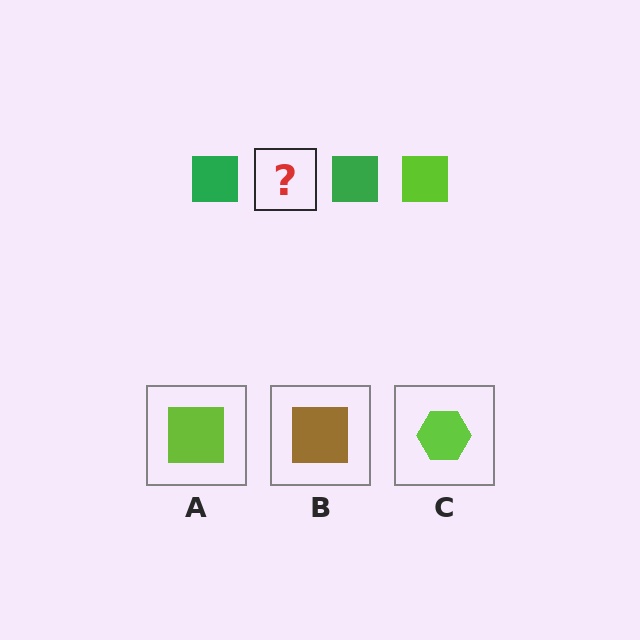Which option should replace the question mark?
Option A.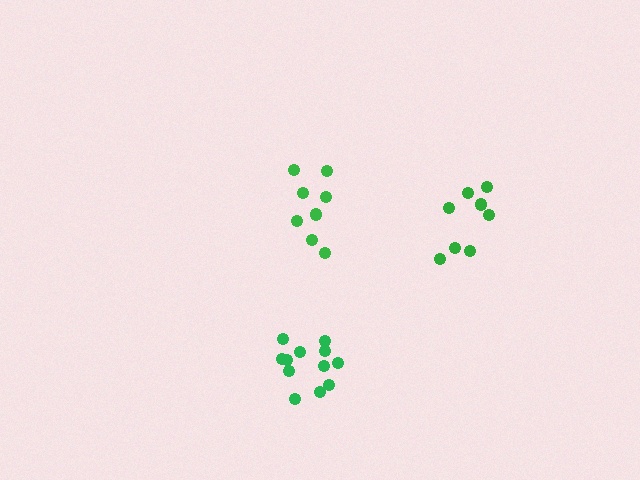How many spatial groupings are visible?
There are 3 spatial groupings.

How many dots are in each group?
Group 1: 12 dots, Group 2: 8 dots, Group 3: 8 dots (28 total).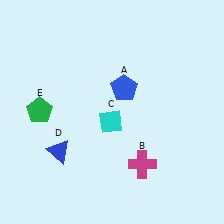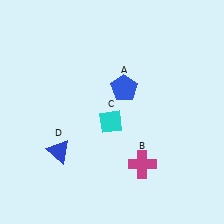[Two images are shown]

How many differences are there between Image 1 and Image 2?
There is 1 difference between the two images.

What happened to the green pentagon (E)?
The green pentagon (E) was removed in Image 2. It was in the top-left area of Image 1.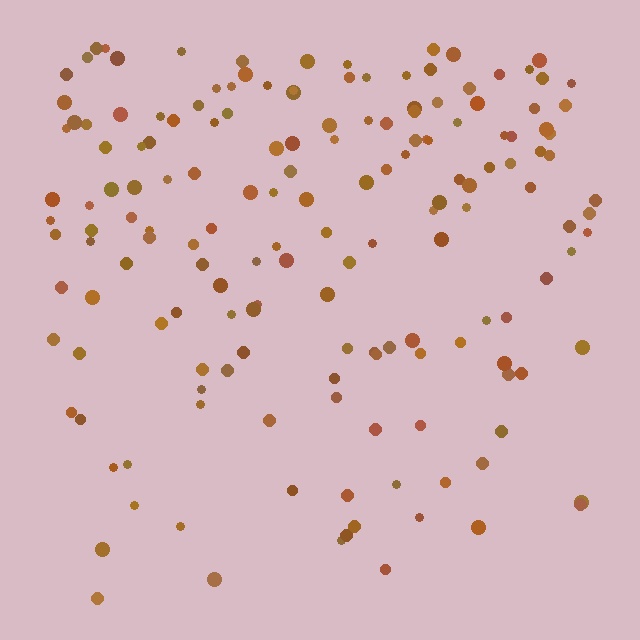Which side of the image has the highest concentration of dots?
The top.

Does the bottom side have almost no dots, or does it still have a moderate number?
Still a moderate number, just noticeably fewer than the top.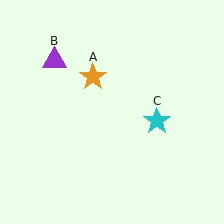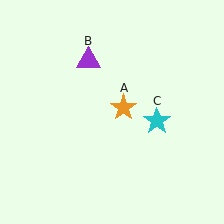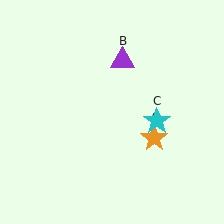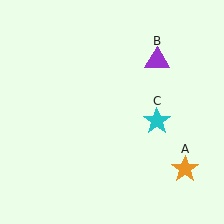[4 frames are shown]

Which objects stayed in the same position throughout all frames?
Cyan star (object C) remained stationary.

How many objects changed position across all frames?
2 objects changed position: orange star (object A), purple triangle (object B).